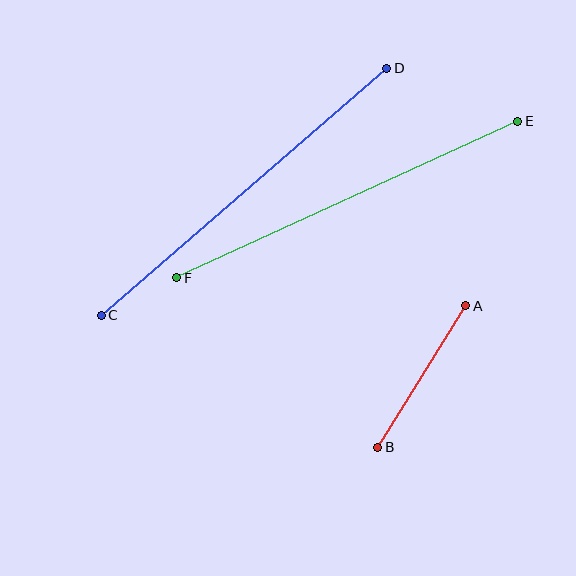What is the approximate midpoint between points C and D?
The midpoint is at approximately (244, 192) pixels.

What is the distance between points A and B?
The distance is approximately 166 pixels.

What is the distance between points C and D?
The distance is approximately 377 pixels.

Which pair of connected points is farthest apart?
Points C and D are farthest apart.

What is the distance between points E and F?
The distance is approximately 375 pixels.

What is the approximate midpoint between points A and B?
The midpoint is at approximately (422, 376) pixels.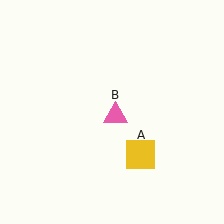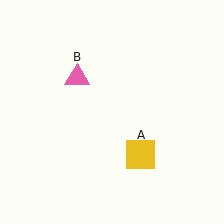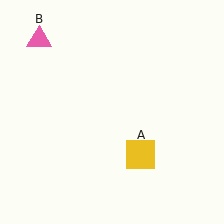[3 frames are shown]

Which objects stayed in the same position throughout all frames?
Yellow square (object A) remained stationary.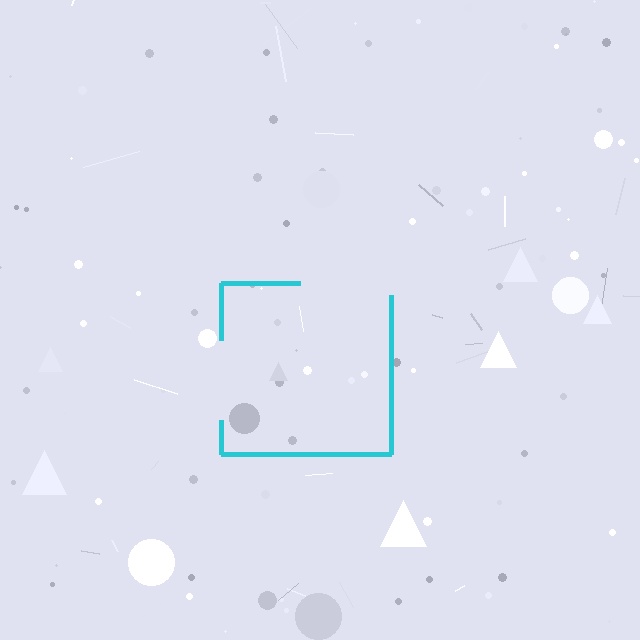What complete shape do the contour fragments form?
The contour fragments form a square.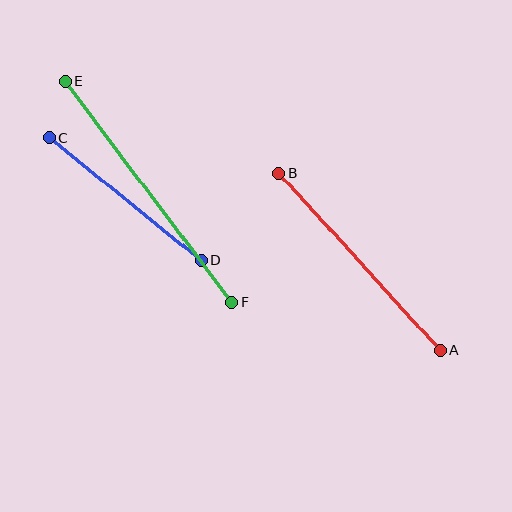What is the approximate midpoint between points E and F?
The midpoint is at approximately (148, 192) pixels.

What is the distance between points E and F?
The distance is approximately 277 pixels.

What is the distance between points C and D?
The distance is approximately 195 pixels.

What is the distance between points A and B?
The distance is approximately 239 pixels.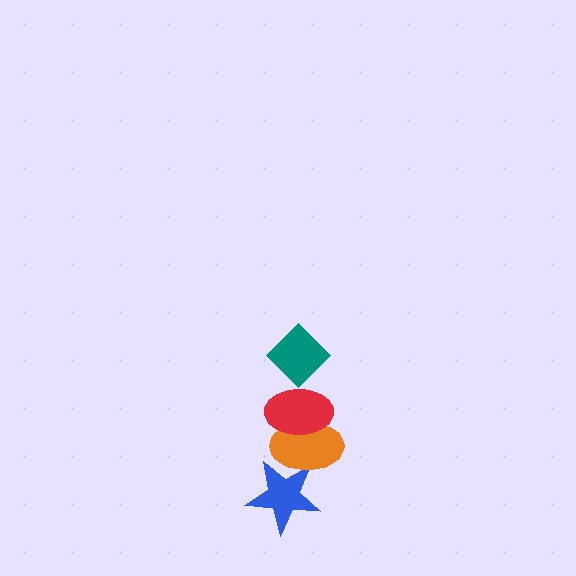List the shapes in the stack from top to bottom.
From top to bottom: the teal diamond, the red ellipse, the orange ellipse, the blue star.